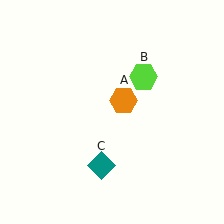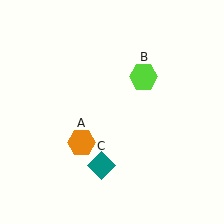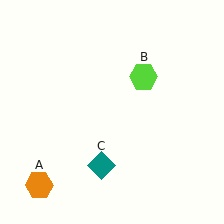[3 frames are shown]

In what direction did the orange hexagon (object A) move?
The orange hexagon (object A) moved down and to the left.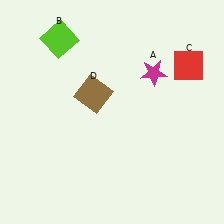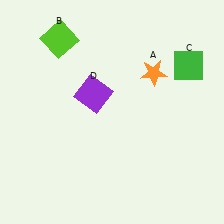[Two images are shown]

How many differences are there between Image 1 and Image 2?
There are 3 differences between the two images.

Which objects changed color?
A changed from magenta to orange. C changed from red to green. D changed from brown to purple.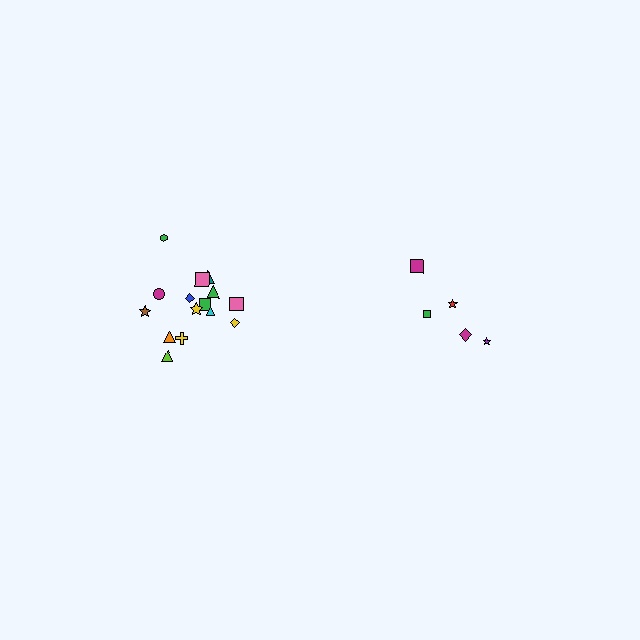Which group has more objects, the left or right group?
The left group.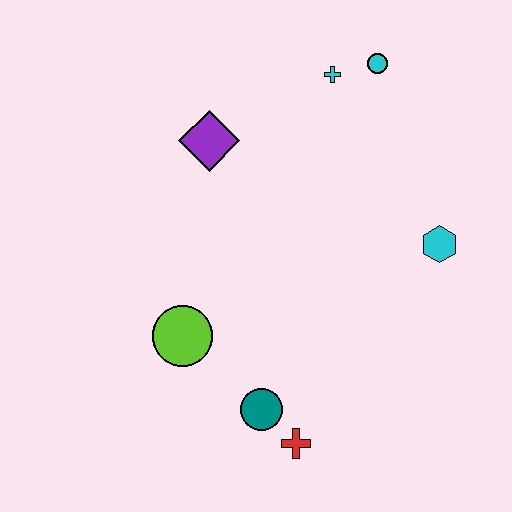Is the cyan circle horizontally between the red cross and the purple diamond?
No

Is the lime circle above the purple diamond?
No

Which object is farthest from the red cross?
The cyan circle is farthest from the red cross.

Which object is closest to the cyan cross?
The cyan circle is closest to the cyan cross.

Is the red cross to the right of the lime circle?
Yes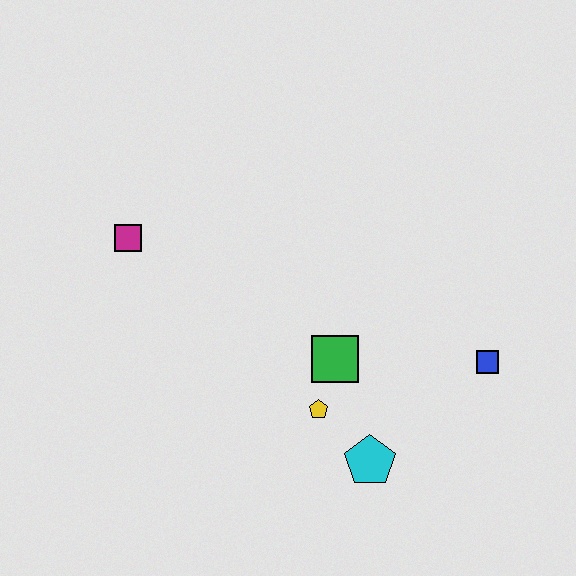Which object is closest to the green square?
The yellow pentagon is closest to the green square.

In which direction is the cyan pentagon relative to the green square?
The cyan pentagon is below the green square.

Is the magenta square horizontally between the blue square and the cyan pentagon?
No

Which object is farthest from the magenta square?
The blue square is farthest from the magenta square.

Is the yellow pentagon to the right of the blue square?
No